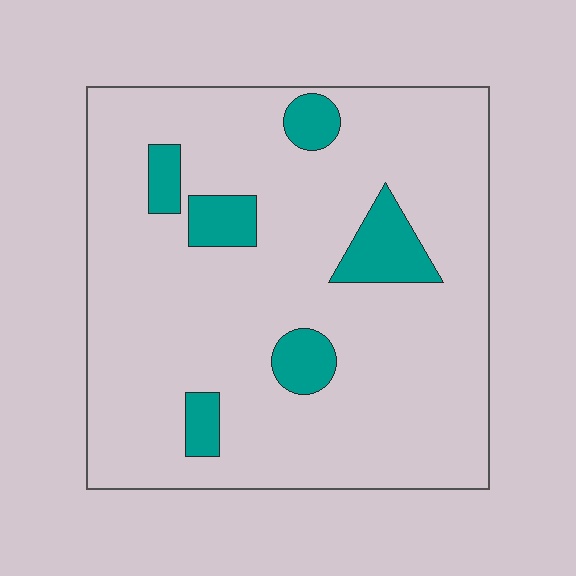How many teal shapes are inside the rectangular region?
6.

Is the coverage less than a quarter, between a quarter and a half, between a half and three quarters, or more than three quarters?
Less than a quarter.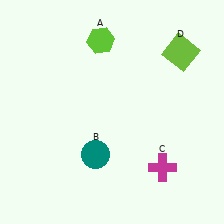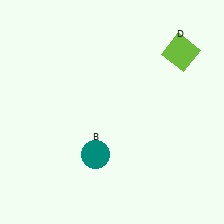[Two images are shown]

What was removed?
The lime hexagon (A), the magenta cross (C) were removed in Image 2.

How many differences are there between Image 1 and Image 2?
There are 2 differences between the two images.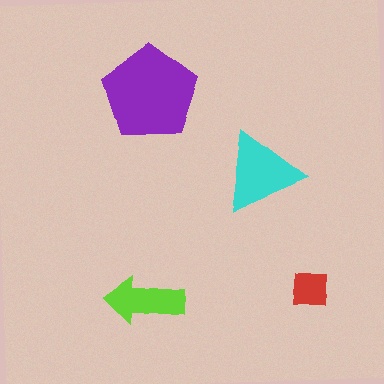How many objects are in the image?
There are 4 objects in the image.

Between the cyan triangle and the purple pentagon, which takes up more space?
The purple pentagon.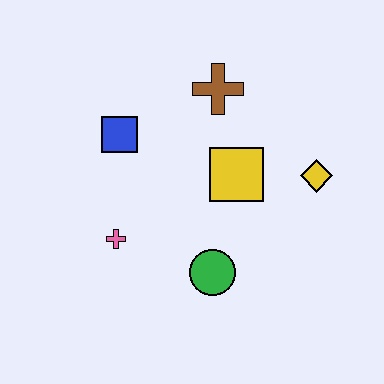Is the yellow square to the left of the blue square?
No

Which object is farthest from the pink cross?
The yellow diamond is farthest from the pink cross.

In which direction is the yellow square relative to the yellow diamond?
The yellow square is to the left of the yellow diamond.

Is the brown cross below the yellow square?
No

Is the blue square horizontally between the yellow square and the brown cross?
No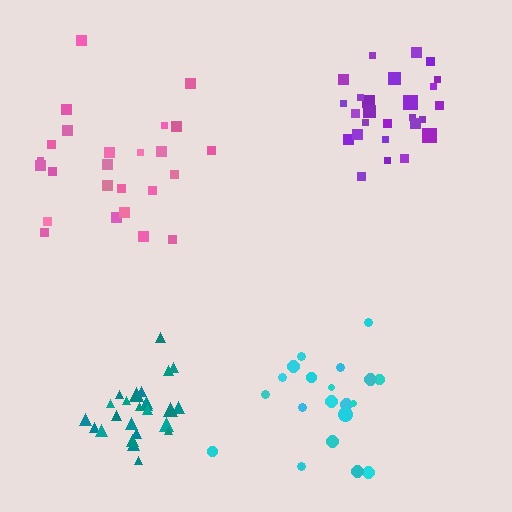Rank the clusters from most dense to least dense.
teal, purple, cyan, pink.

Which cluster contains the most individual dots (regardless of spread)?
Teal (26).